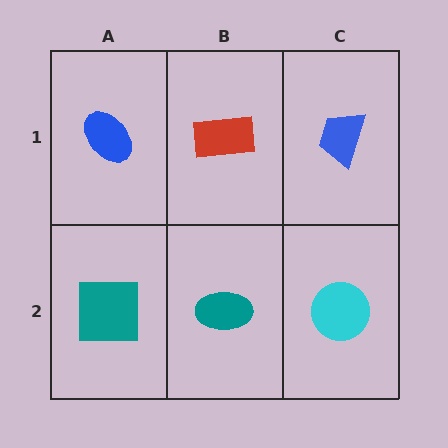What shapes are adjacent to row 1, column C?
A cyan circle (row 2, column C), a red rectangle (row 1, column B).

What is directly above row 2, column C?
A blue trapezoid.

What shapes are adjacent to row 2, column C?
A blue trapezoid (row 1, column C), a teal ellipse (row 2, column B).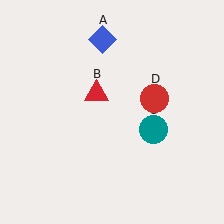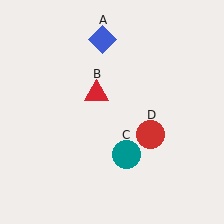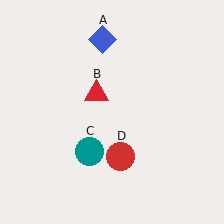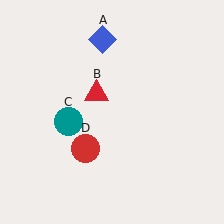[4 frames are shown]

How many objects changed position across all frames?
2 objects changed position: teal circle (object C), red circle (object D).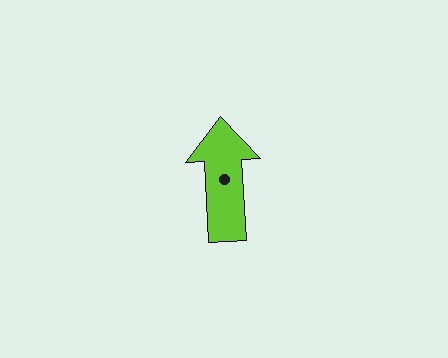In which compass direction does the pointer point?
North.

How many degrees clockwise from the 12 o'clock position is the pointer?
Approximately 357 degrees.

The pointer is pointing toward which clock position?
Roughly 12 o'clock.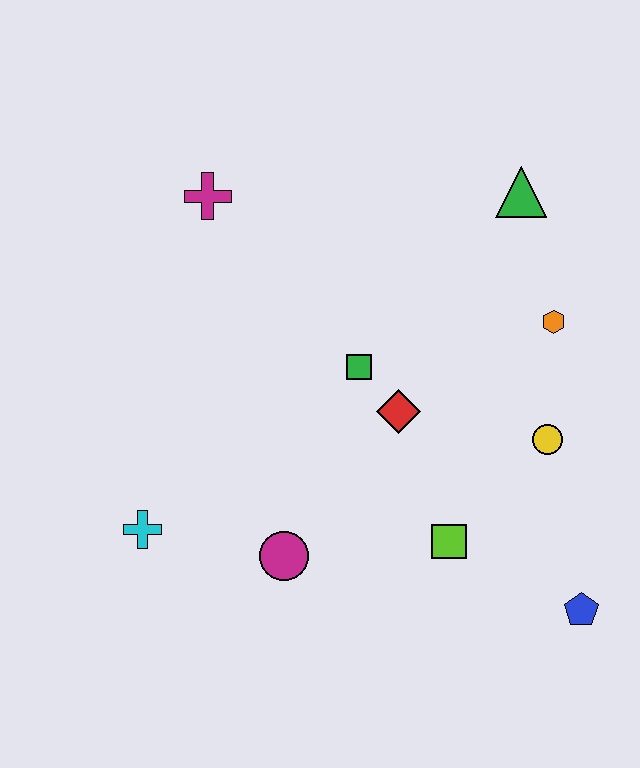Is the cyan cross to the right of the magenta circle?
No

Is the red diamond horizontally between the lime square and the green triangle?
No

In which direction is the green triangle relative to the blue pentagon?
The green triangle is above the blue pentagon.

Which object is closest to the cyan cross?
The magenta circle is closest to the cyan cross.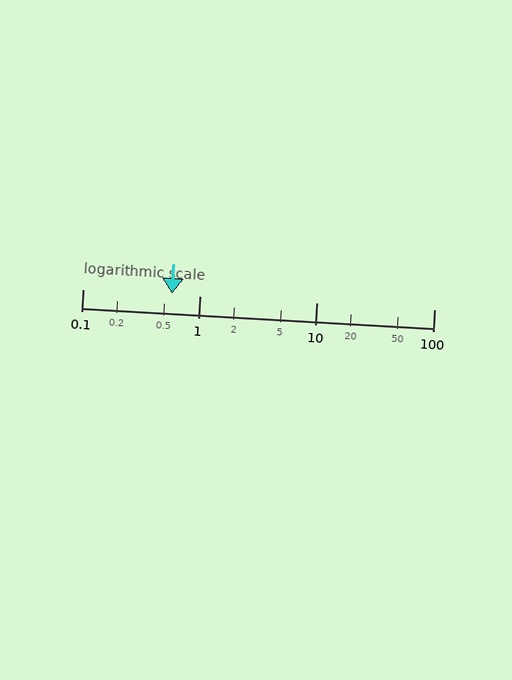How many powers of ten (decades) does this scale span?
The scale spans 3 decades, from 0.1 to 100.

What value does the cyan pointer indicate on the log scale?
The pointer indicates approximately 0.58.